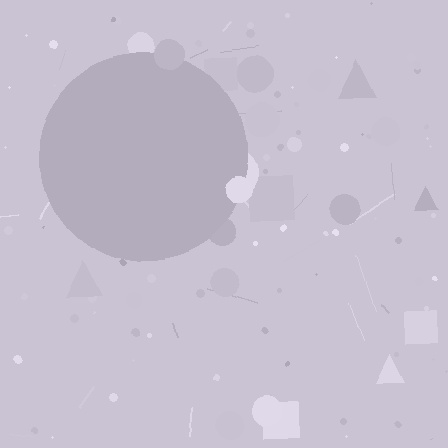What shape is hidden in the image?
A circle is hidden in the image.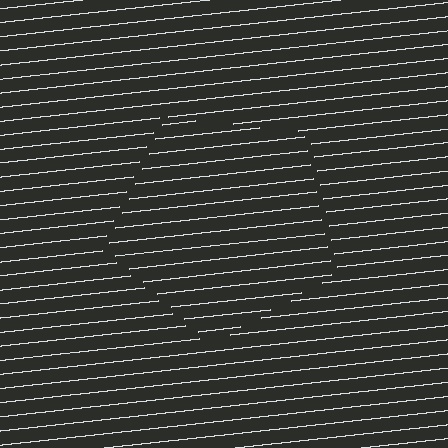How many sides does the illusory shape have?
5 sides — the line-ends trace a pentagon.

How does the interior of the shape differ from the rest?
The interior of the shape contains the same grating, shifted by half a period — the contour is defined by the phase discontinuity where line-ends from the inner and outer gratings abut.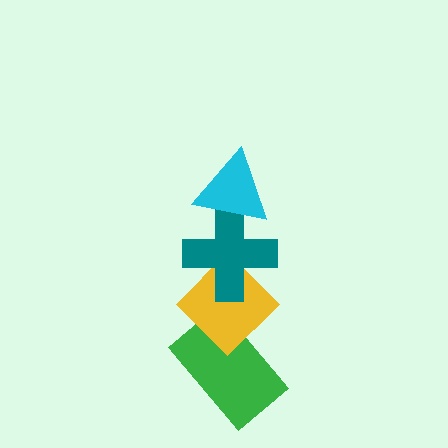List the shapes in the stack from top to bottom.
From top to bottom: the cyan triangle, the teal cross, the yellow diamond, the green rectangle.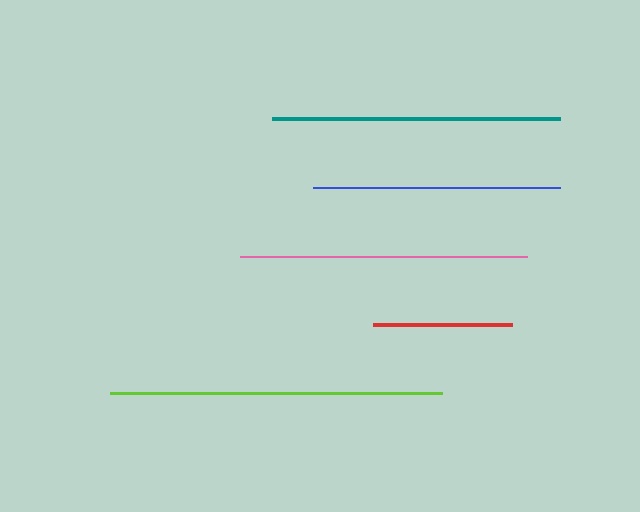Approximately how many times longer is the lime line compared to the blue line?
The lime line is approximately 1.3 times the length of the blue line.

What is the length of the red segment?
The red segment is approximately 139 pixels long.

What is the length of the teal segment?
The teal segment is approximately 288 pixels long.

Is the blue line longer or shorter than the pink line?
The pink line is longer than the blue line.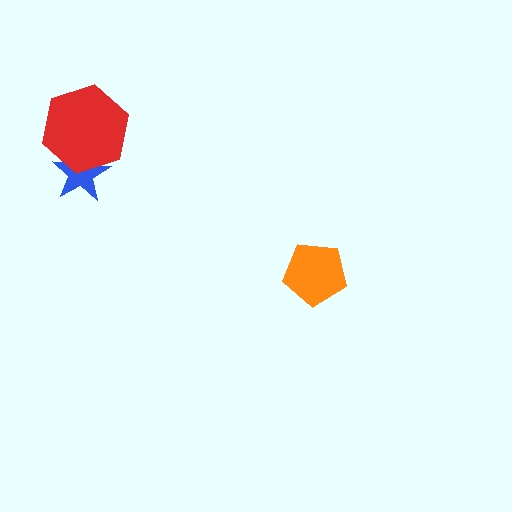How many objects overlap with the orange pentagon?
0 objects overlap with the orange pentagon.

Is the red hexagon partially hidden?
No, no other shape covers it.